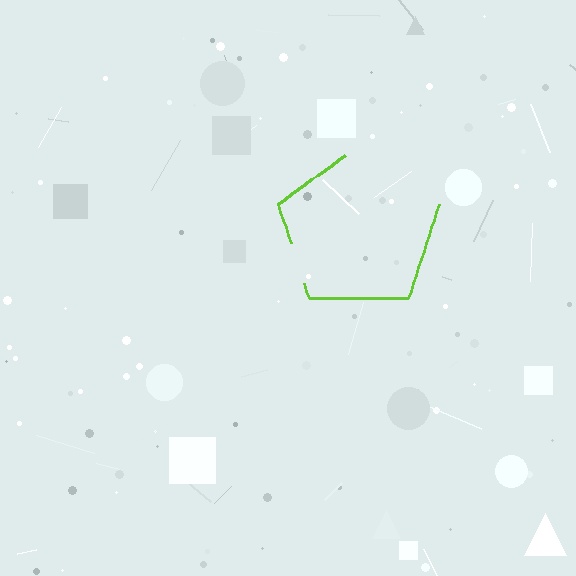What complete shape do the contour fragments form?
The contour fragments form a pentagon.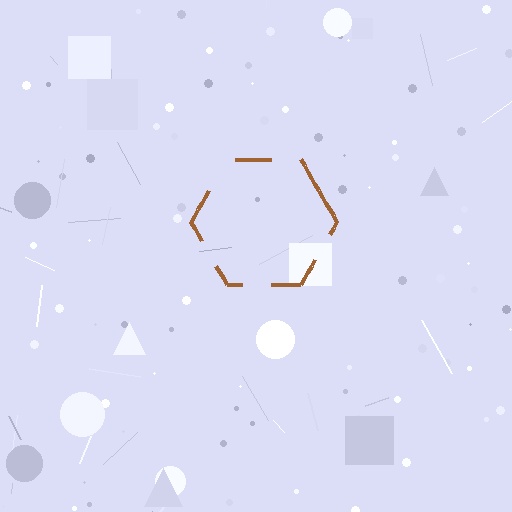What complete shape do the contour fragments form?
The contour fragments form a hexagon.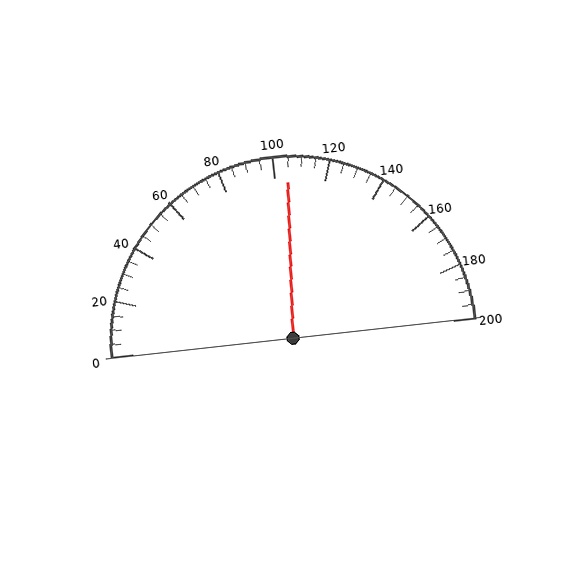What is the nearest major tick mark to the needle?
The nearest major tick mark is 100.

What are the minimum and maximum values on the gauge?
The gauge ranges from 0 to 200.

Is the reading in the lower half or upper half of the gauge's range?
The reading is in the upper half of the range (0 to 200).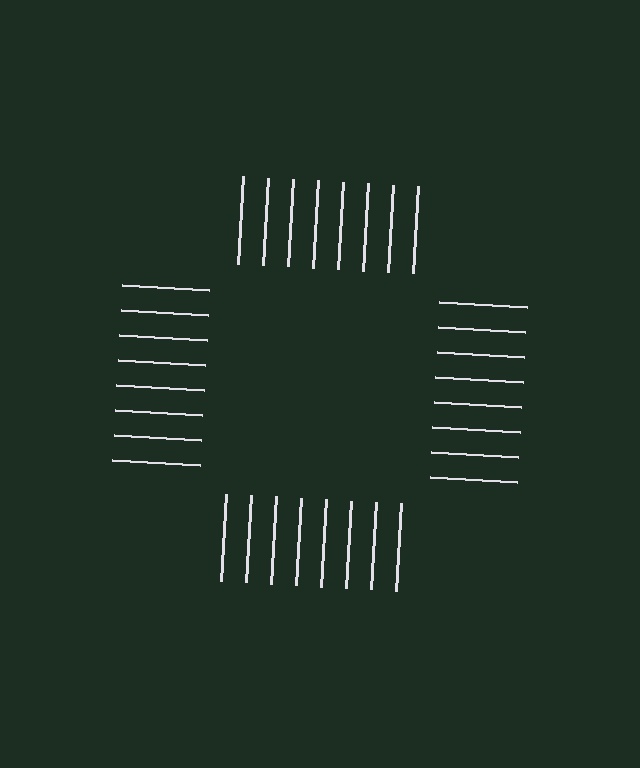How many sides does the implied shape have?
4 sides — the line-ends trace a square.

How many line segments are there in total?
32 — 8 along each of the 4 edges.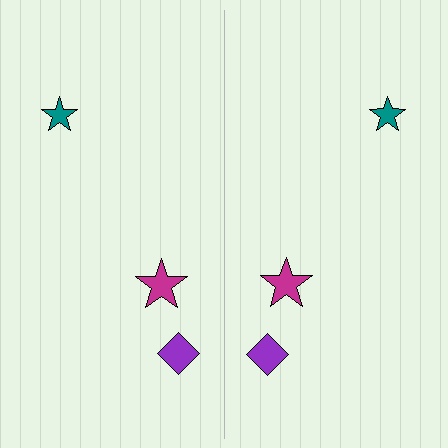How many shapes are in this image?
There are 6 shapes in this image.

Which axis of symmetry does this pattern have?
The pattern has a vertical axis of symmetry running through the center of the image.